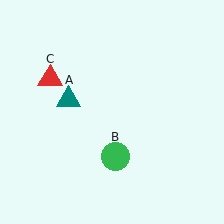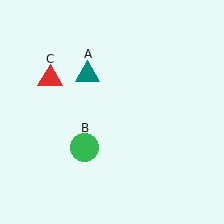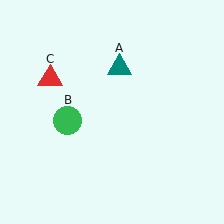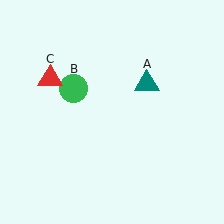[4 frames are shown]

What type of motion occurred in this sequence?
The teal triangle (object A), green circle (object B) rotated clockwise around the center of the scene.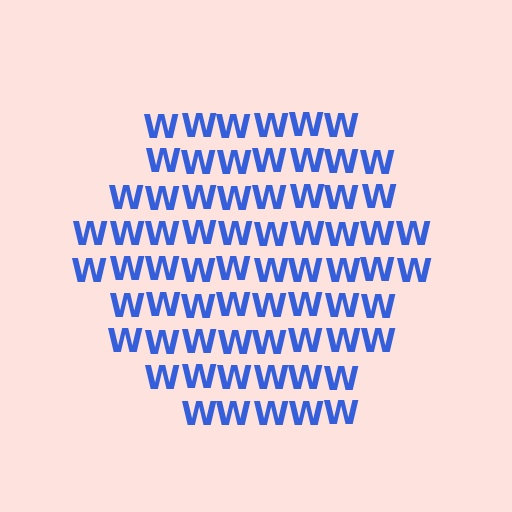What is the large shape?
The large shape is a hexagon.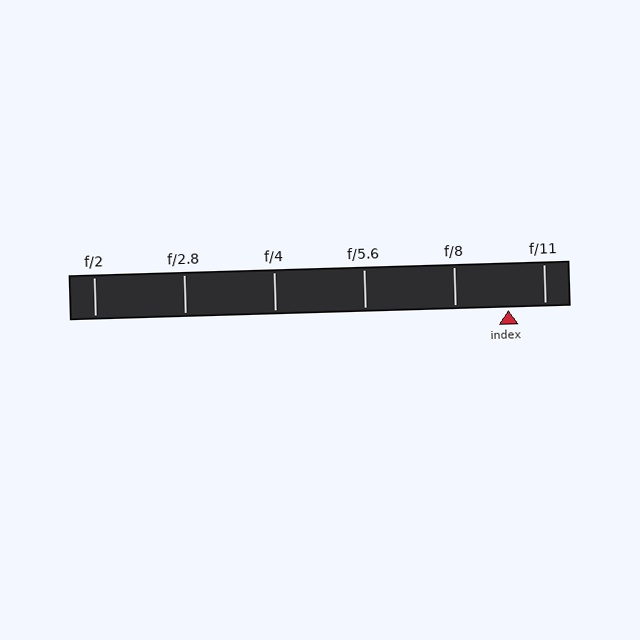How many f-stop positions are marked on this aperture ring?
There are 6 f-stop positions marked.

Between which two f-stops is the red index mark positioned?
The index mark is between f/8 and f/11.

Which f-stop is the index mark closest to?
The index mark is closest to f/11.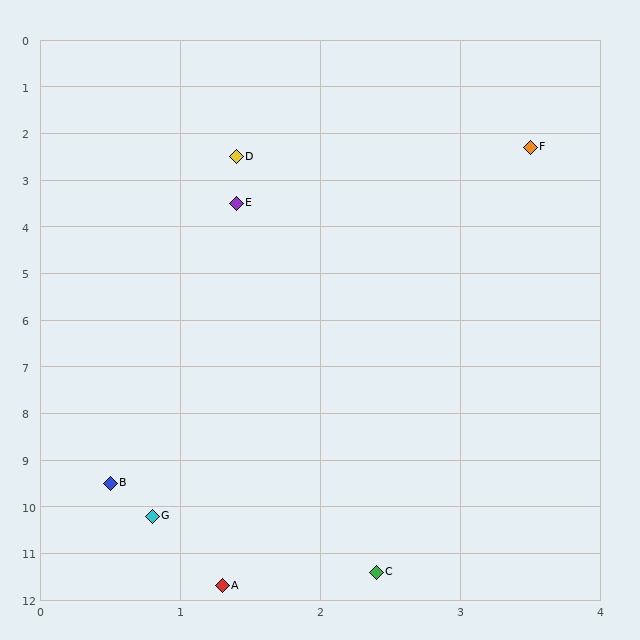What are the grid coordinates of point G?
Point G is at approximately (0.8, 10.2).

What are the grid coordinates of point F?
Point F is at approximately (3.5, 2.3).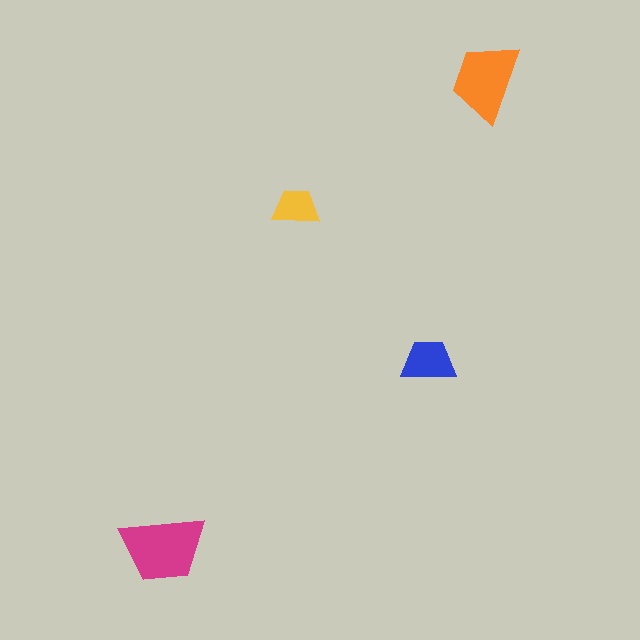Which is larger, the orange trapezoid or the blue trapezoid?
The orange one.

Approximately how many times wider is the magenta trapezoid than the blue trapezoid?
About 1.5 times wider.